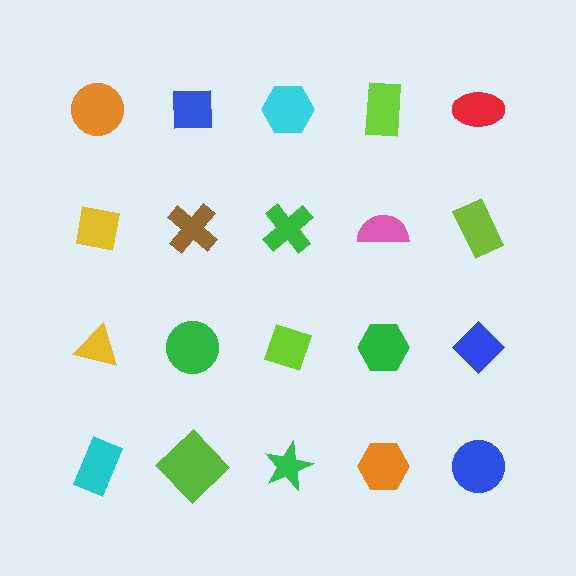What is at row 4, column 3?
A green star.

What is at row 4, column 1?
A cyan rectangle.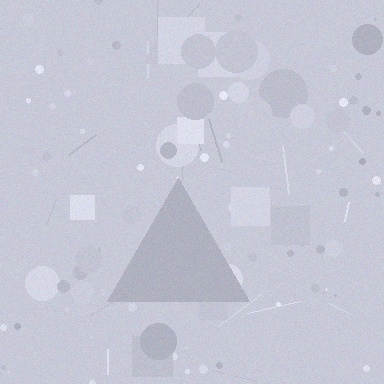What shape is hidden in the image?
A triangle is hidden in the image.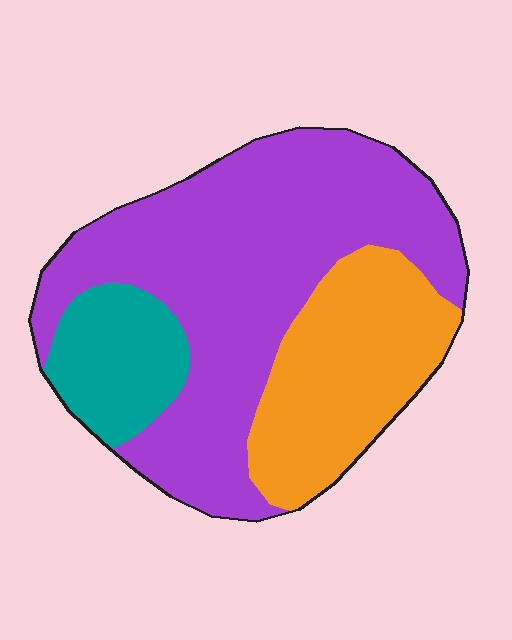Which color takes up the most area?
Purple, at roughly 60%.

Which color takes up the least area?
Teal, at roughly 15%.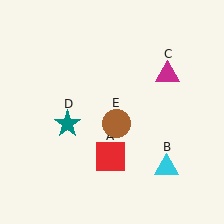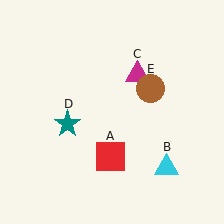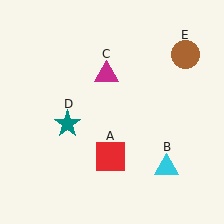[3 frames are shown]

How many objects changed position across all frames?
2 objects changed position: magenta triangle (object C), brown circle (object E).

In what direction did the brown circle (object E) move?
The brown circle (object E) moved up and to the right.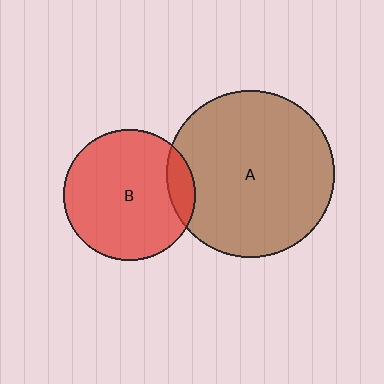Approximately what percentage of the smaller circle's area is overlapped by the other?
Approximately 10%.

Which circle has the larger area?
Circle A (brown).